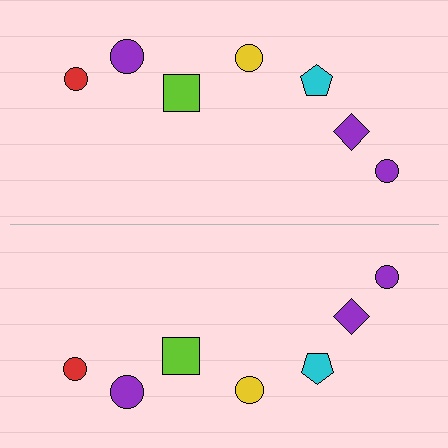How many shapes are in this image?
There are 14 shapes in this image.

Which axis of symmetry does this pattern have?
The pattern has a horizontal axis of symmetry running through the center of the image.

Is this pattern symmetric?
Yes, this pattern has bilateral (reflection) symmetry.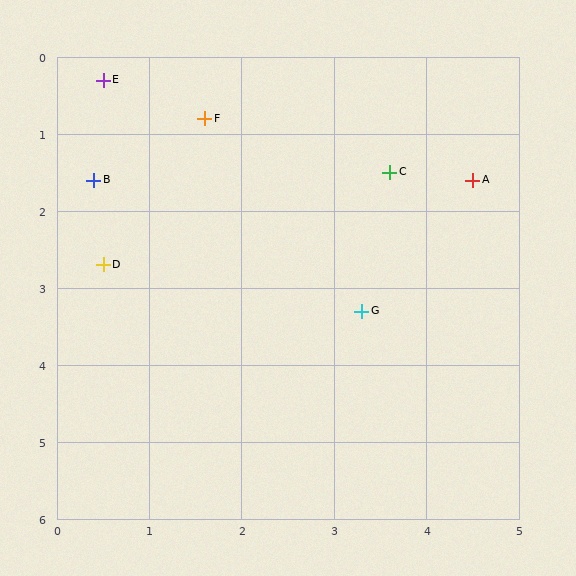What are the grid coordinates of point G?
Point G is at approximately (3.3, 3.3).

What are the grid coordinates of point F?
Point F is at approximately (1.6, 0.8).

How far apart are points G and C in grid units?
Points G and C are about 1.8 grid units apart.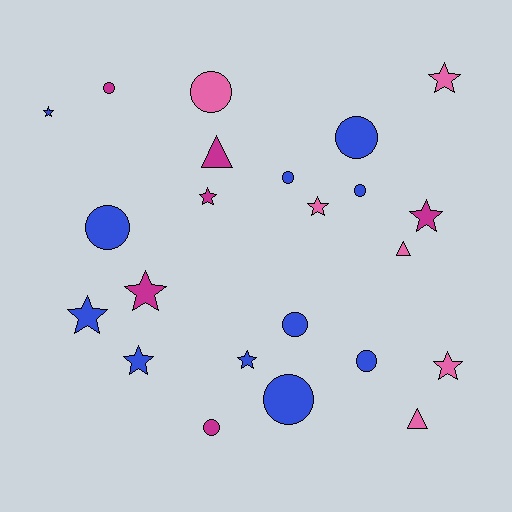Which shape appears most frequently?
Circle, with 10 objects.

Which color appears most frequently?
Blue, with 11 objects.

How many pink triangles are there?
There are 2 pink triangles.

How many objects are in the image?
There are 23 objects.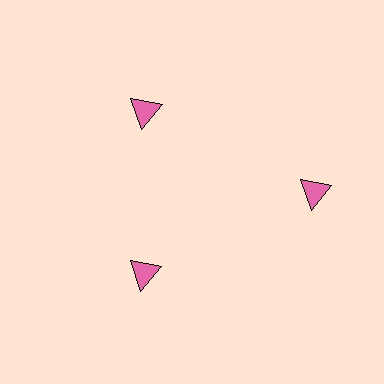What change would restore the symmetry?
The symmetry would be restored by moving it inward, back onto the ring so that all 3 triangles sit at equal angles and equal distance from the center.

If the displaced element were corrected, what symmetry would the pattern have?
It would have 3-fold rotational symmetry — the pattern would map onto itself every 120 degrees.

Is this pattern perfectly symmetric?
No. The 3 pink triangles are arranged in a ring, but one element near the 3 o'clock position is pushed outward from the center, breaking the 3-fold rotational symmetry.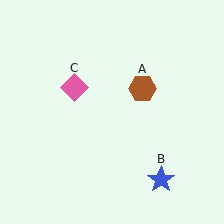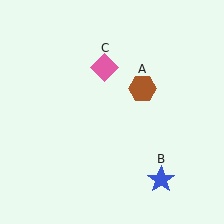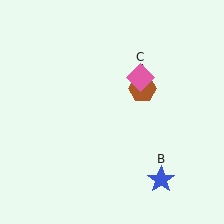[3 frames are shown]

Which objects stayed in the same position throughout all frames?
Brown hexagon (object A) and blue star (object B) remained stationary.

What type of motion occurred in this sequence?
The pink diamond (object C) rotated clockwise around the center of the scene.